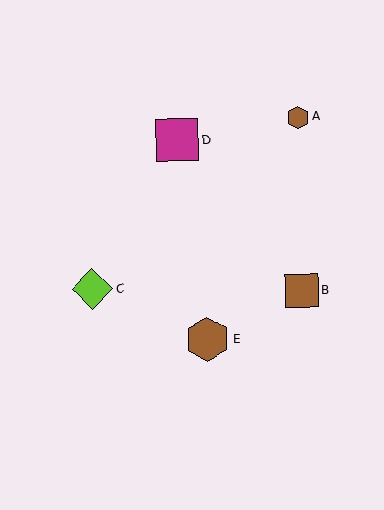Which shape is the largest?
The brown hexagon (labeled E) is the largest.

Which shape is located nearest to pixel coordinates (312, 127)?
The brown hexagon (labeled A) at (298, 117) is nearest to that location.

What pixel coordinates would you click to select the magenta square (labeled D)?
Click at (177, 140) to select the magenta square D.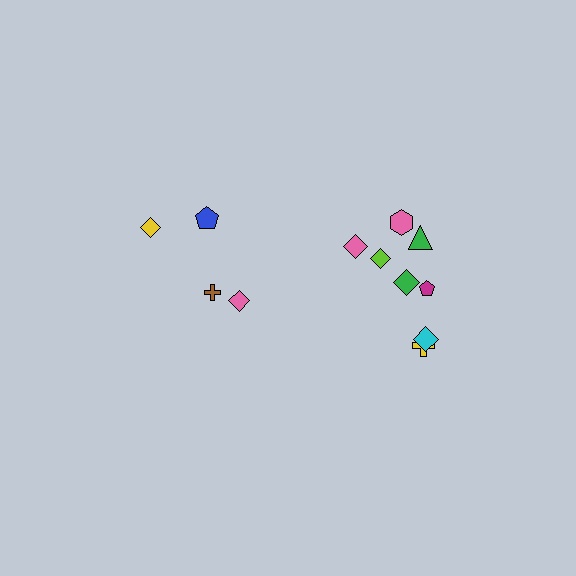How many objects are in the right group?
There are 8 objects.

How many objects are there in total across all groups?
There are 12 objects.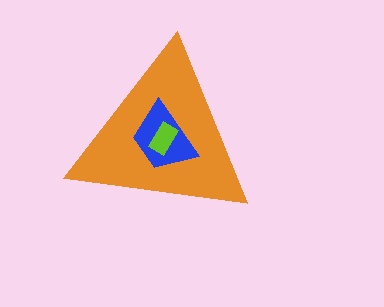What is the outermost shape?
The orange triangle.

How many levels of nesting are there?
3.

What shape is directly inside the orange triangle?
The blue trapezoid.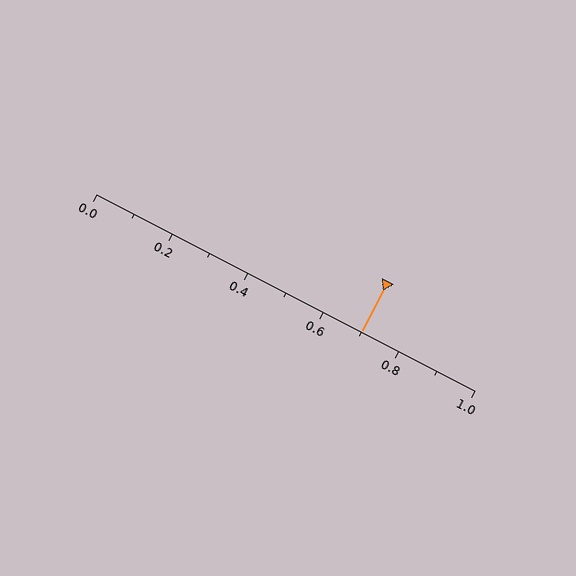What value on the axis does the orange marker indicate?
The marker indicates approximately 0.7.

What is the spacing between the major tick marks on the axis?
The major ticks are spaced 0.2 apart.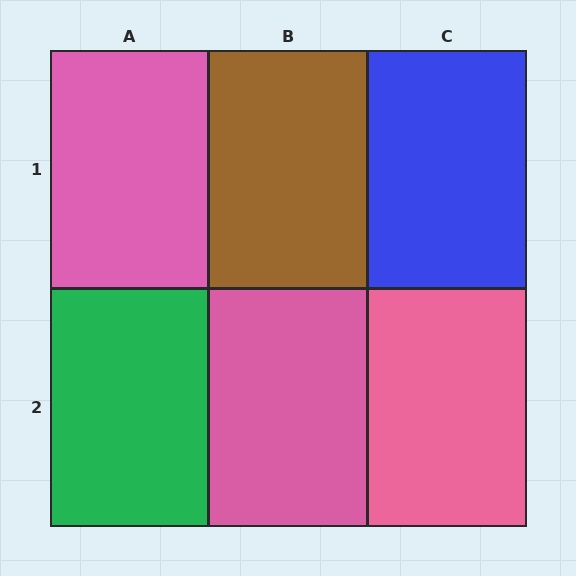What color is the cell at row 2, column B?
Pink.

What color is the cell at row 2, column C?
Pink.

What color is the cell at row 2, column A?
Green.